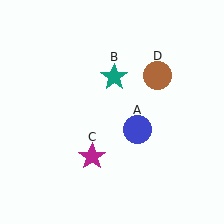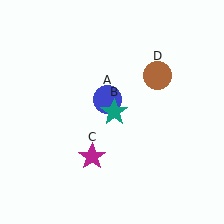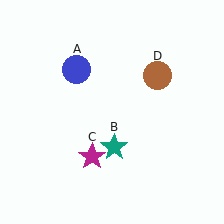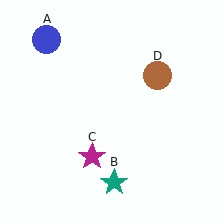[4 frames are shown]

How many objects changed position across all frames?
2 objects changed position: blue circle (object A), teal star (object B).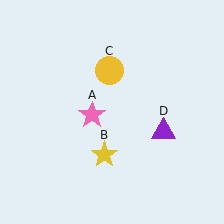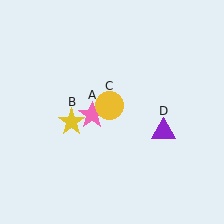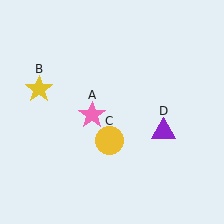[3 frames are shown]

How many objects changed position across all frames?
2 objects changed position: yellow star (object B), yellow circle (object C).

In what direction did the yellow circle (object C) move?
The yellow circle (object C) moved down.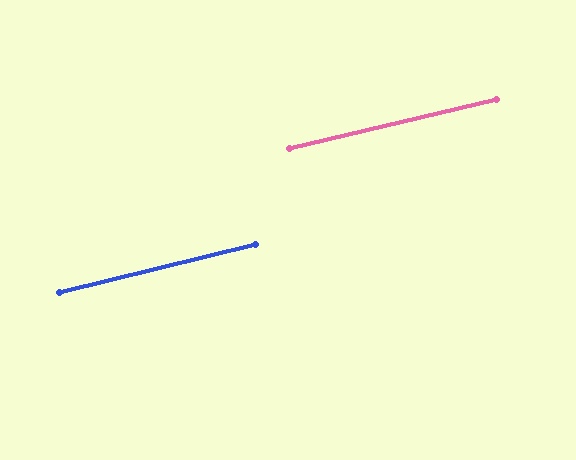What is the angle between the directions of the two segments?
Approximately 0 degrees.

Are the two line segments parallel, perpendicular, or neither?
Parallel — their directions differ by only 0.3°.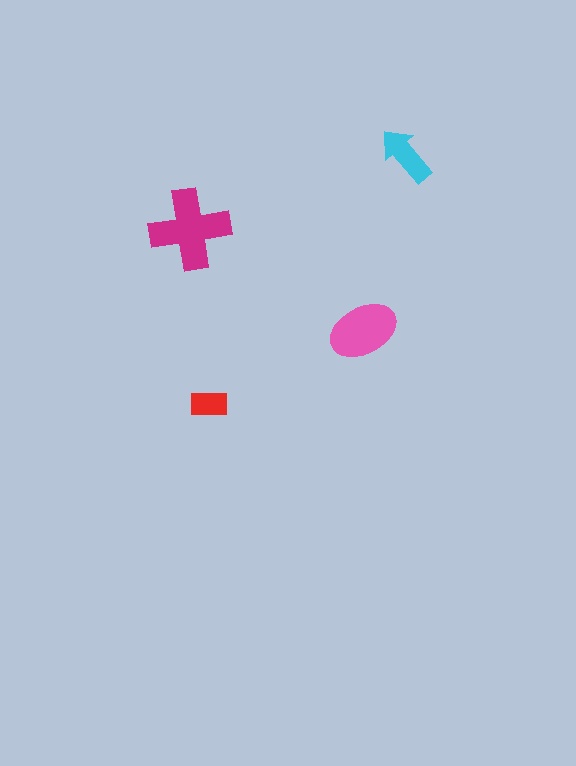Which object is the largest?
The magenta cross.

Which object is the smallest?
The red rectangle.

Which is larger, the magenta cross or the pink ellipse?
The magenta cross.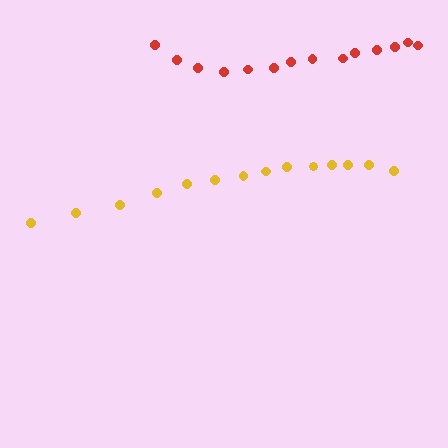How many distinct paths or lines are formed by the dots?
There are 2 distinct paths.